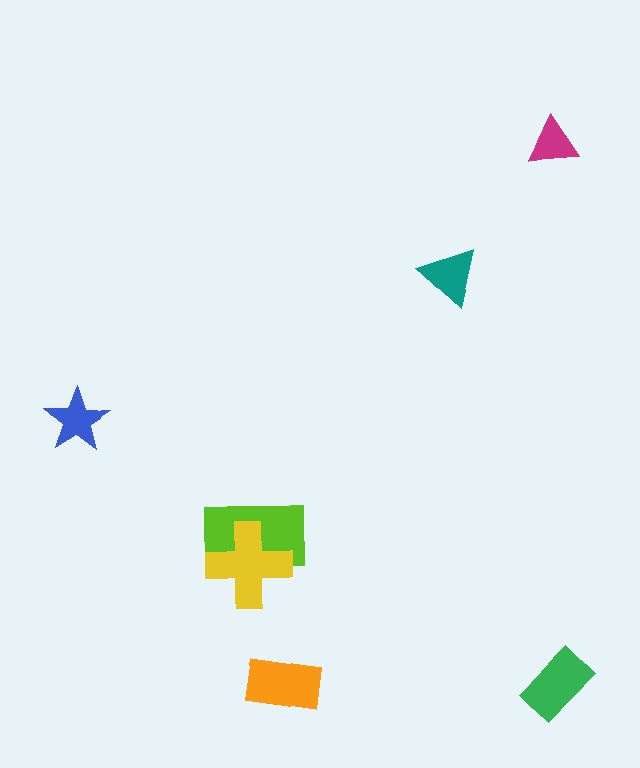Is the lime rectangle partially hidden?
Yes, it is partially covered by another shape.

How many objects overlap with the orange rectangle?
0 objects overlap with the orange rectangle.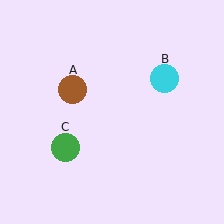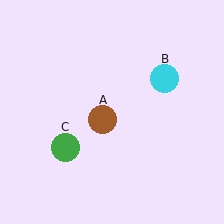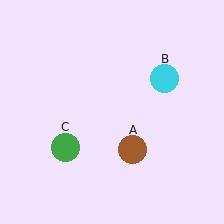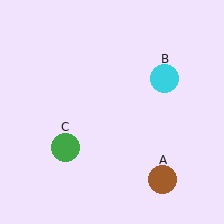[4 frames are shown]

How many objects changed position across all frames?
1 object changed position: brown circle (object A).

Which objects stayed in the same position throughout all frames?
Cyan circle (object B) and green circle (object C) remained stationary.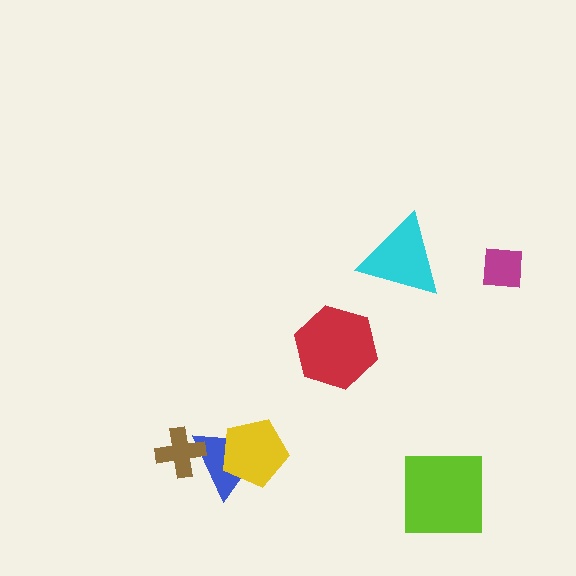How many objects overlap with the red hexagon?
0 objects overlap with the red hexagon.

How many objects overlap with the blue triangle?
2 objects overlap with the blue triangle.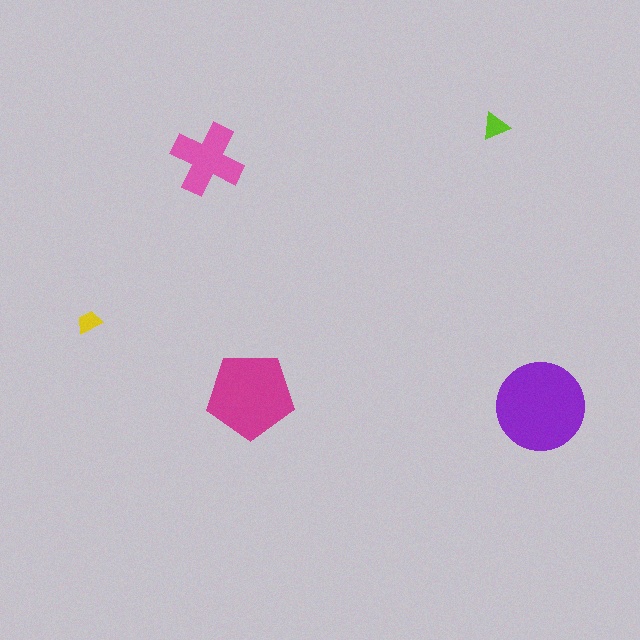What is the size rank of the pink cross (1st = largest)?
3rd.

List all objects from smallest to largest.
The yellow trapezoid, the lime triangle, the pink cross, the magenta pentagon, the purple circle.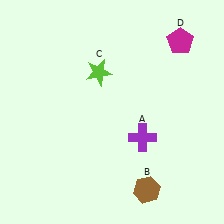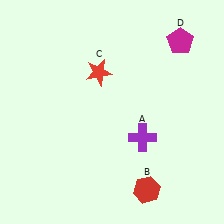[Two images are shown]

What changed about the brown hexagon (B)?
In Image 1, B is brown. In Image 2, it changed to red.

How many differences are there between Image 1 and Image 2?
There are 2 differences between the two images.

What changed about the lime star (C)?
In Image 1, C is lime. In Image 2, it changed to red.